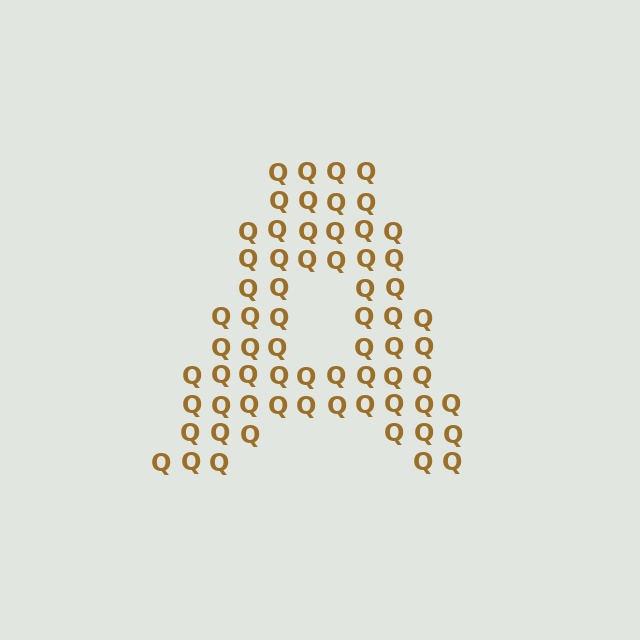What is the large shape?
The large shape is the letter A.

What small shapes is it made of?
It is made of small letter Q's.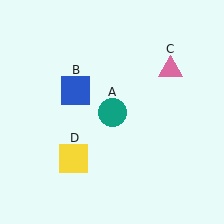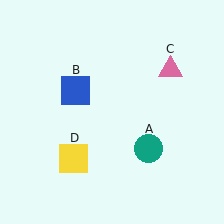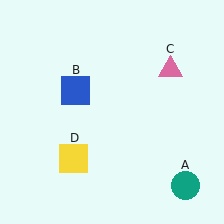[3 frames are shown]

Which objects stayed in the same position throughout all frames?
Blue square (object B) and pink triangle (object C) and yellow square (object D) remained stationary.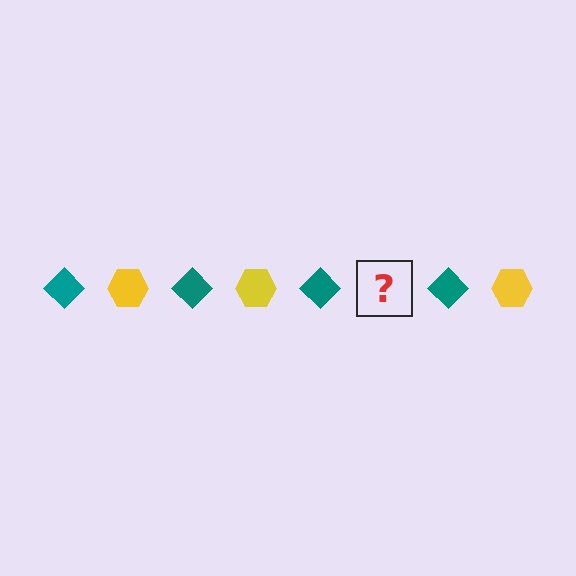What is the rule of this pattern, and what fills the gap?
The rule is that the pattern alternates between teal diamond and yellow hexagon. The gap should be filled with a yellow hexagon.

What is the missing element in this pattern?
The missing element is a yellow hexagon.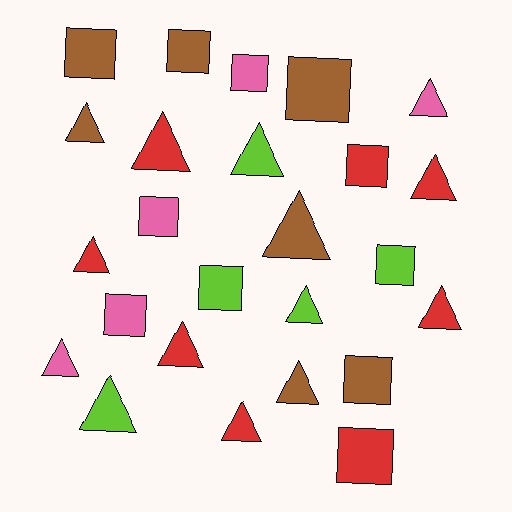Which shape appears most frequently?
Triangle, with 14 objects.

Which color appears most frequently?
Red, with 8 objects.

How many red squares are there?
There are 2 red squares.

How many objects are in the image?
There are 25 objects.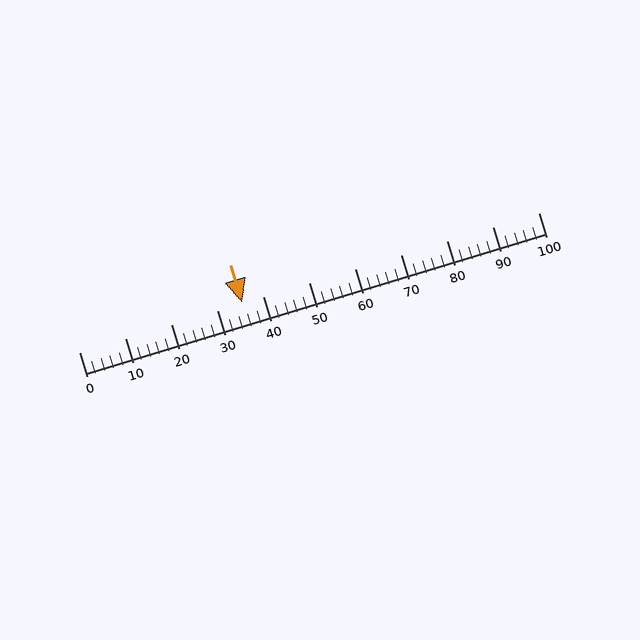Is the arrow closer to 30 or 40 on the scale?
The arrow is closer to 40.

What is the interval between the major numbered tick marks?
The major tick marks are spaced 10 units apart.